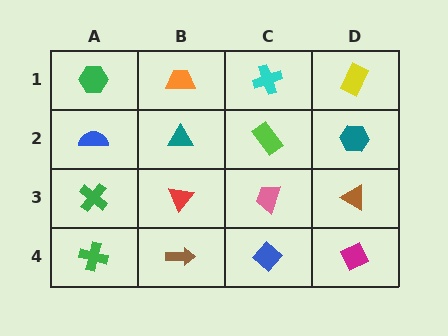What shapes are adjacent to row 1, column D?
A teal hexagon (row 2, column D), a cyan cross (row 1, column C).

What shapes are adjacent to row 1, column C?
A lime rectangle (row 2, column C), an orange trapezoid (row 1, column B), a yellow rectangle (row 1, column D).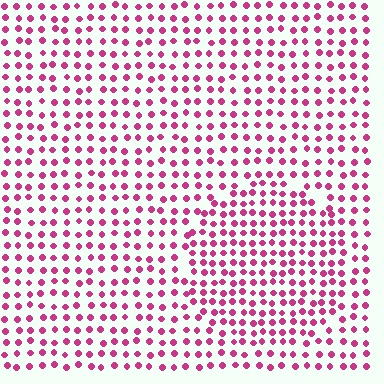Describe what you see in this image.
The image contains small magenta elements arranged at two different densities. A circle-shaped region is visible where the elements are more densely packed than the surrounding area.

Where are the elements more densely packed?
The elements are more densely packed inside the circle boundary.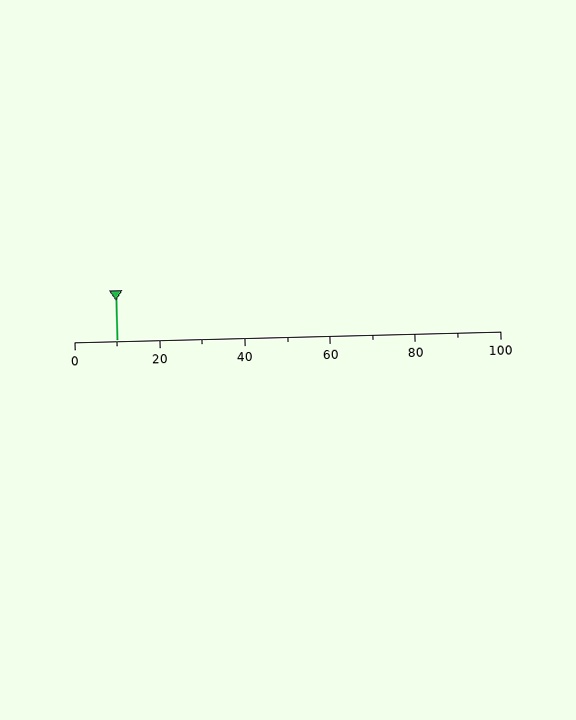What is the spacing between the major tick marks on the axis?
The major ticks are spaced 20 apart.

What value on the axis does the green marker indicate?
The marker indicates approximately 10.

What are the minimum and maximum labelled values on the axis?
The axis runs from 0 to 100.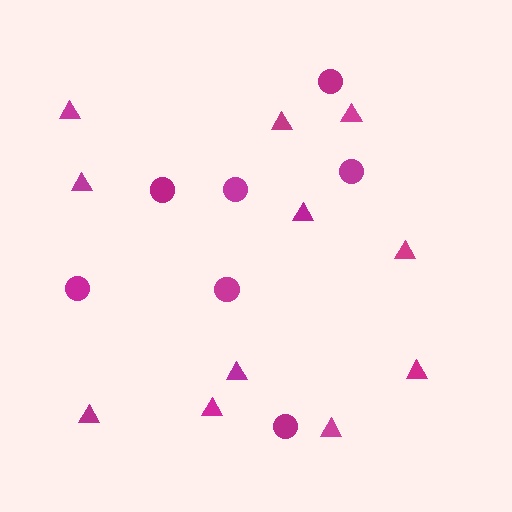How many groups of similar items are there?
There are 2 groups: one group of triangles (11) and one group of circles (7).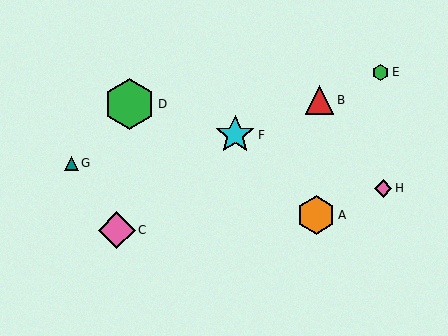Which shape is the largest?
The green hexagon (labeled D) is the largest.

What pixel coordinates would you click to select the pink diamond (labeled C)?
Click at (117, 230) to select the pink diamond C.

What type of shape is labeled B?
Shape B is a red triangle.